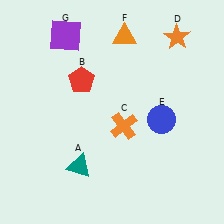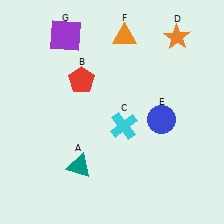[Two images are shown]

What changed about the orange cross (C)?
In Image 1, C is orange. In Image 2, it changed to cyan.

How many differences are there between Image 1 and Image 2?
There is 1 difference between the two images.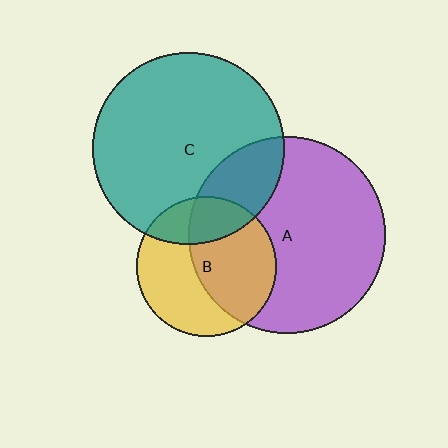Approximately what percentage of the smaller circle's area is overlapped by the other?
Approximately 25%.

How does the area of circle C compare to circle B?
Approximately 1.9 times.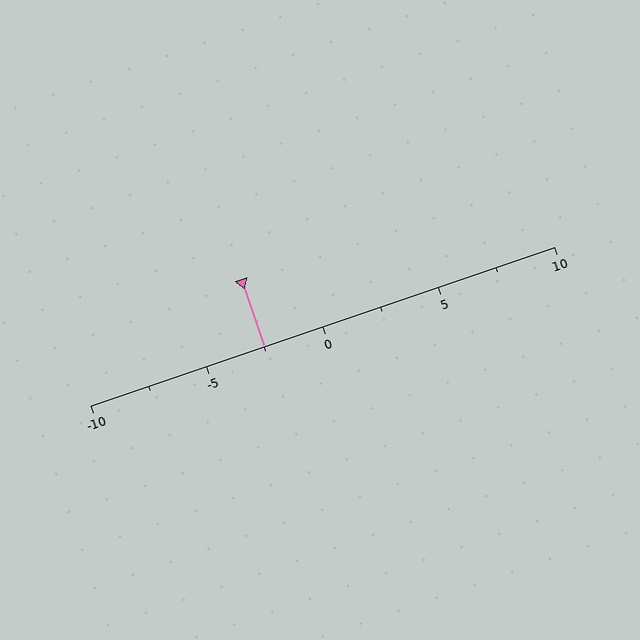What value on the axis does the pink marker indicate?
The marker indicates approximately -2.5.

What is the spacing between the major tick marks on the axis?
The major ticks are spaced 5 apart.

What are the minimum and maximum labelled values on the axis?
The axis runs from -10 to 10.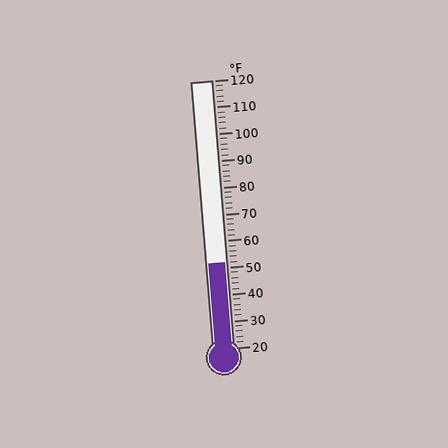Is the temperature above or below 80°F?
The temperature is below 80°F.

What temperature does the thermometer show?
The thermometer shows approximately 52°F.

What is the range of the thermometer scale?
The thermometer scale ranges from 20°F to 120°F.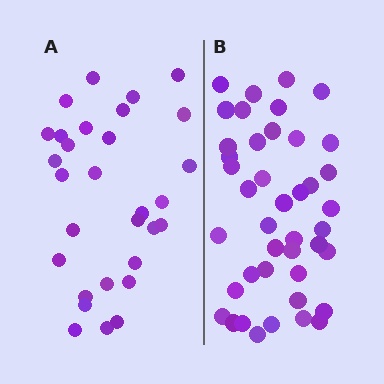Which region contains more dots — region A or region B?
Region B (the right region) has more dots.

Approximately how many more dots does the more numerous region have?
Region B has roughly 12 or so more dots than region A.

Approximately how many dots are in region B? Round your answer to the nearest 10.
About 40 dots. (The exact count is 42, which rounds to 40.)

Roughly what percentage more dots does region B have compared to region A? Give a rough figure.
About 40% more.